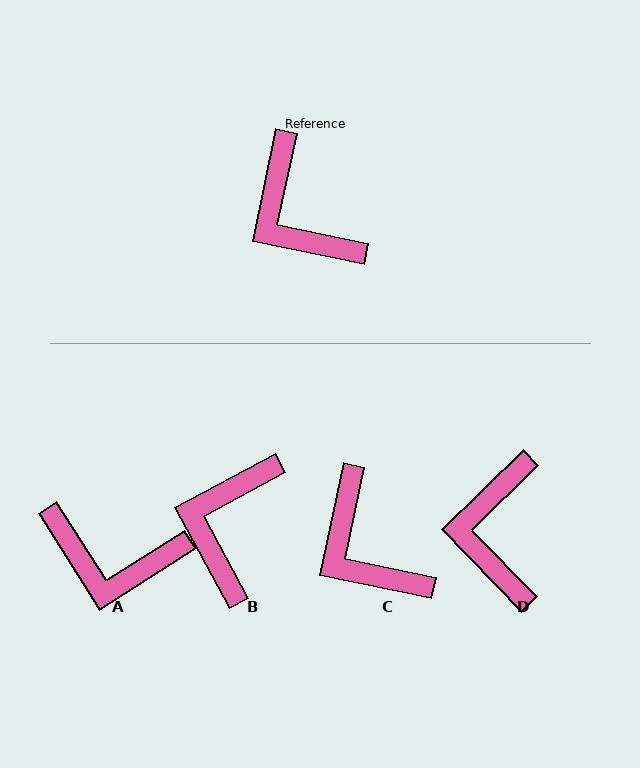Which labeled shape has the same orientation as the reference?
C.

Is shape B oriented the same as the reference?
No, it is off by about 49 degrees.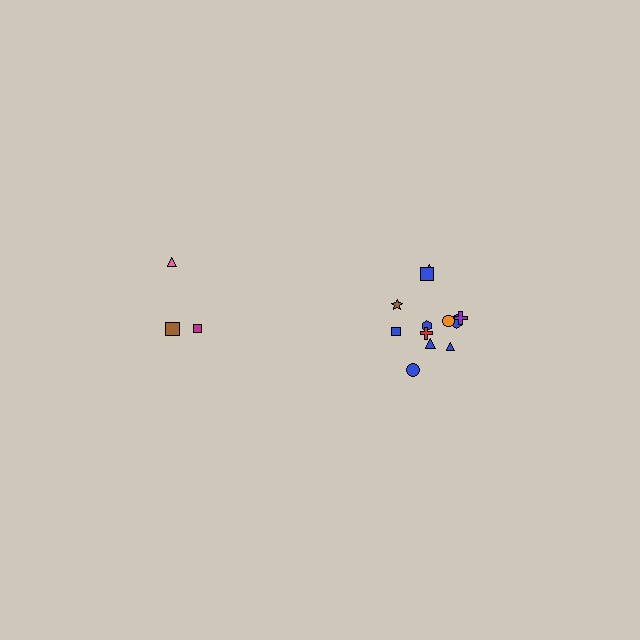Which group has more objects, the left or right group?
The right group.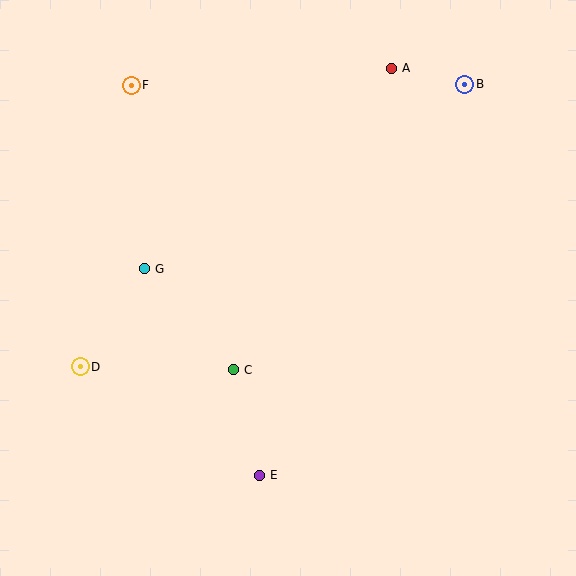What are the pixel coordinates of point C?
Point C is at (233, 370).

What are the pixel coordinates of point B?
Point B is at (465, 84).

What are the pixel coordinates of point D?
Point D is at (80, 367).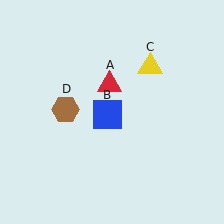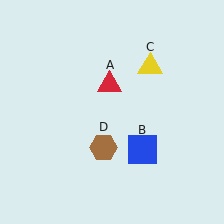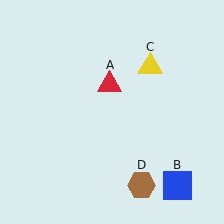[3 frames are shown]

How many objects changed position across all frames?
2 objects changed position: blue square (object B), brown hexagon (object D).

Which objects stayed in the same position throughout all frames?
Red triangle (object A) and yellow triangle (object C) remained stationary.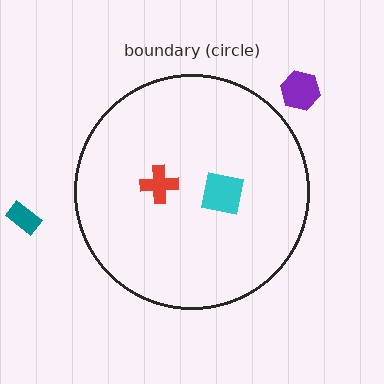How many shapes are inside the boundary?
2 inside, 2 outside.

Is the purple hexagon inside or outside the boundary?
Outside.